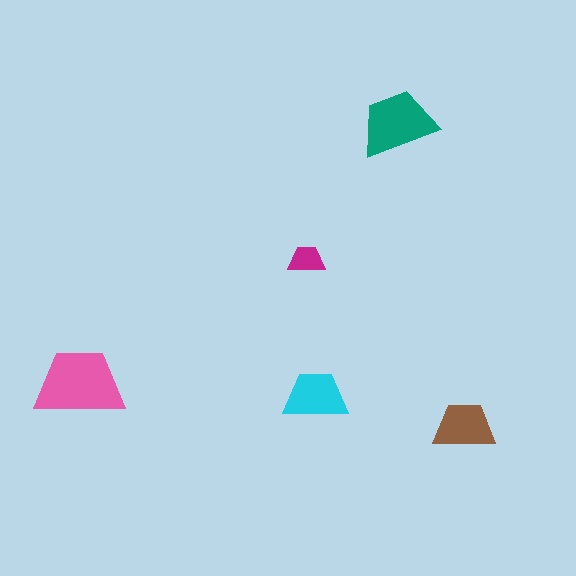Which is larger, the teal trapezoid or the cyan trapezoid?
The teal one.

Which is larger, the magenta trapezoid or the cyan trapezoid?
The cyan one.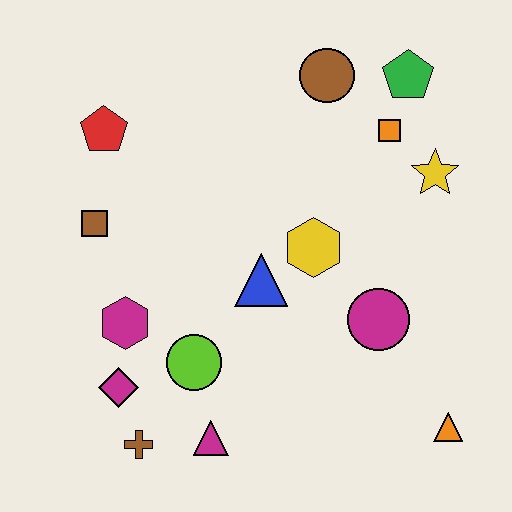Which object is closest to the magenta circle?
The yellow hexagon is closest to the magenta circle.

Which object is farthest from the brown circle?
The brown cross is farthest from the brown circle.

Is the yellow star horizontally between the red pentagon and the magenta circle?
No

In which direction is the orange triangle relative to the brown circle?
The orange triangle is below the brown circle.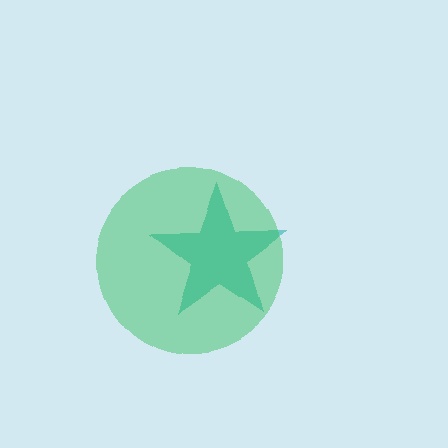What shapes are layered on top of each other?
The layered shapes are: a teal star, a green circle.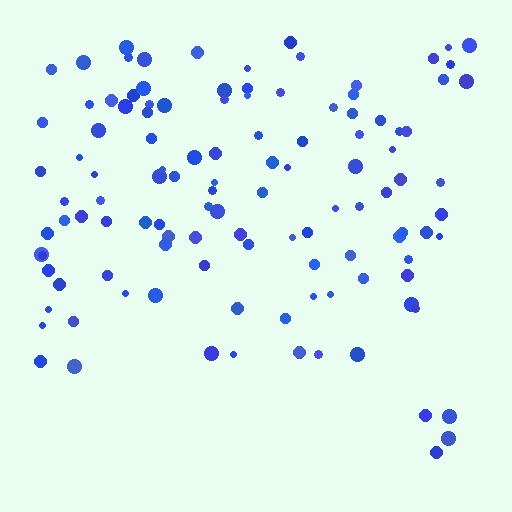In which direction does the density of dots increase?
From bottom to top, with the top side densest.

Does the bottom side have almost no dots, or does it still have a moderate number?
Still a moderate number, just noticeably fewer than the top.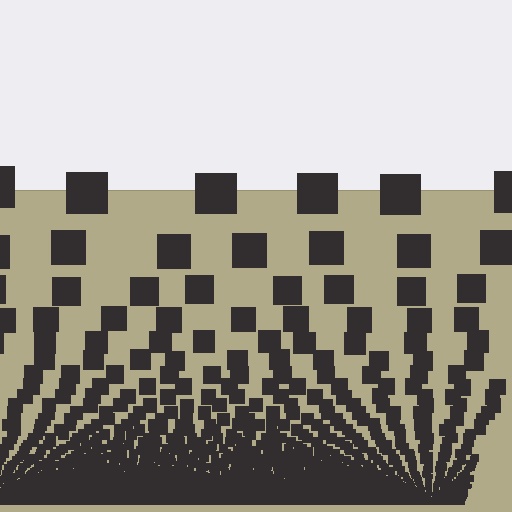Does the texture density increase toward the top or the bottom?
Density increases toward the bottom.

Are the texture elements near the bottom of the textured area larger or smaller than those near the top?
Smaller. The gradient is inverted — elements near the bottom are smaller and denser.